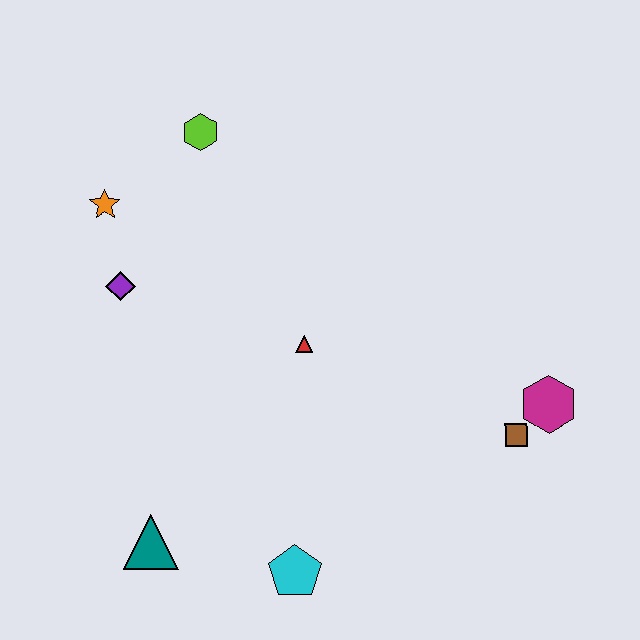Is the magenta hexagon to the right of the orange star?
Yes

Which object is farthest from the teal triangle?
The magenta hexagon is farthest from the teal triangle.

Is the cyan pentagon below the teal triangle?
Yes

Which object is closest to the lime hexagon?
The orange star is closest to the lime hexagon.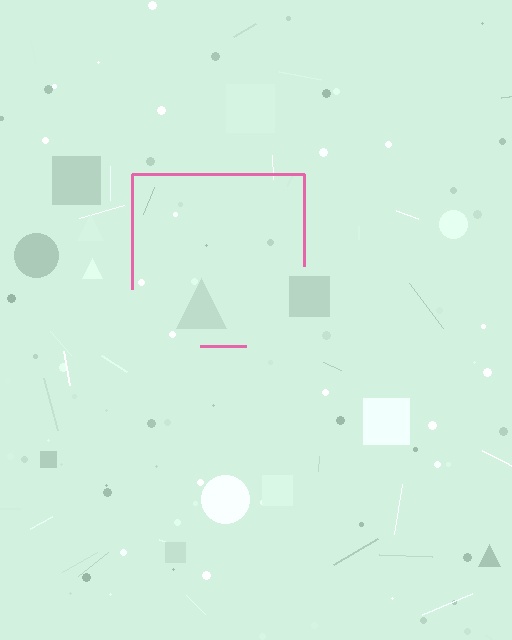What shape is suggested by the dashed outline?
The dashed outline suggests a square.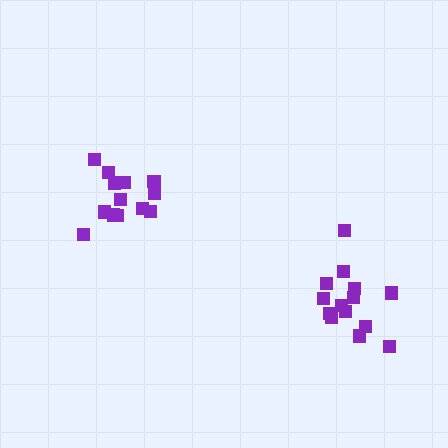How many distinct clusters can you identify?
There are 2 distinct clusters.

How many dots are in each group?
Group 1: 14 dots, Group 2: 14 dots (28 total).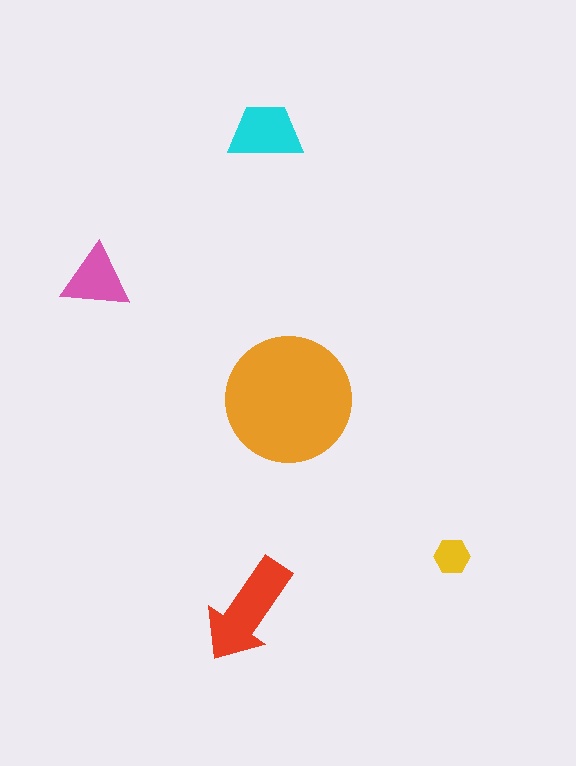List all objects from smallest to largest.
The yellow hexagon, the pink triangle, the cyan trapezoid, the red arrow, the orange circle.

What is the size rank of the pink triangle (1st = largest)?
4th.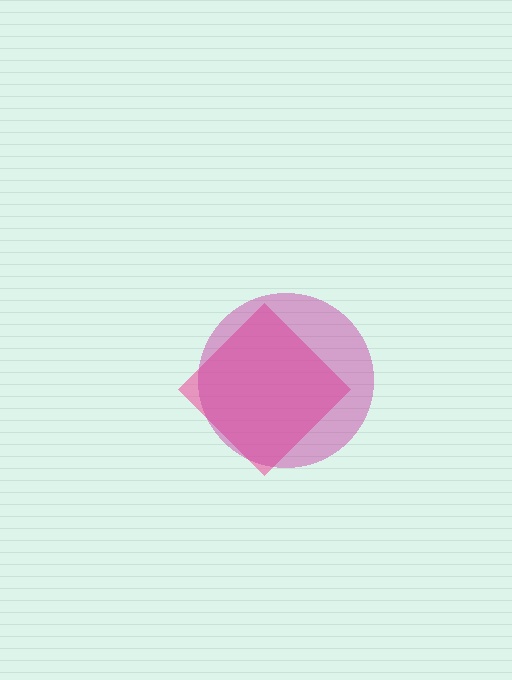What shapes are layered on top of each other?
The layered shapes are: a pink diamond, a magenta circle.